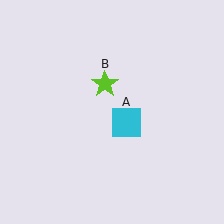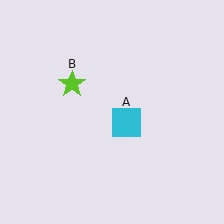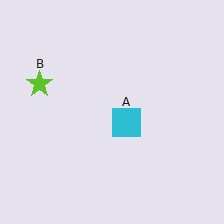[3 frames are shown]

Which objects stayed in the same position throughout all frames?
Cyan square (object A) remained stationary.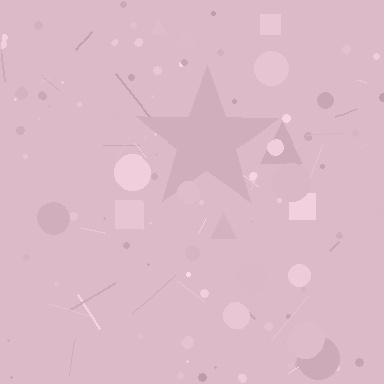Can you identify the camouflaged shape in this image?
The camouflaged shape is a star.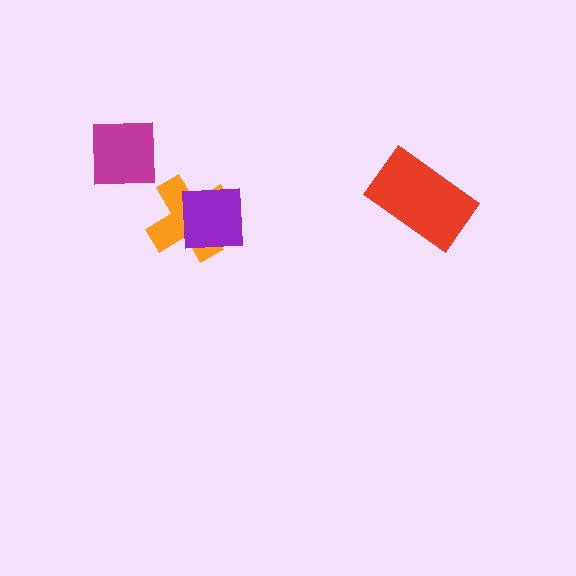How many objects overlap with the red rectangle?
0 objects overlap with the red rectangle.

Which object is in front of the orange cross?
The purple square is in front of the orange cross.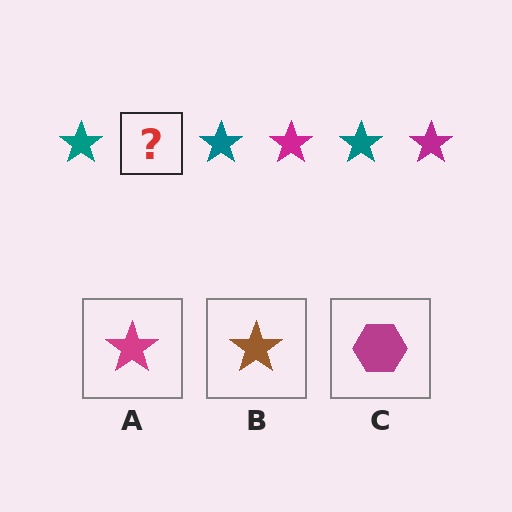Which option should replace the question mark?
Option A.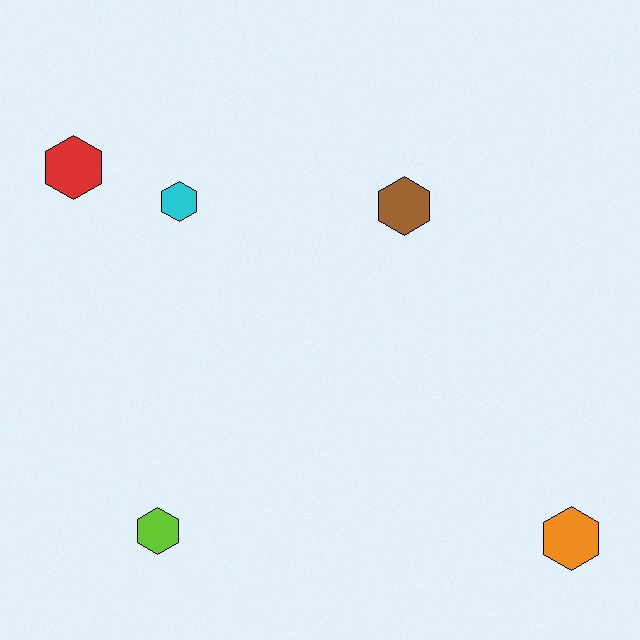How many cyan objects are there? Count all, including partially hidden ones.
There is 1 cyan object.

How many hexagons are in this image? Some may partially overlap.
There are 5 hexagons.